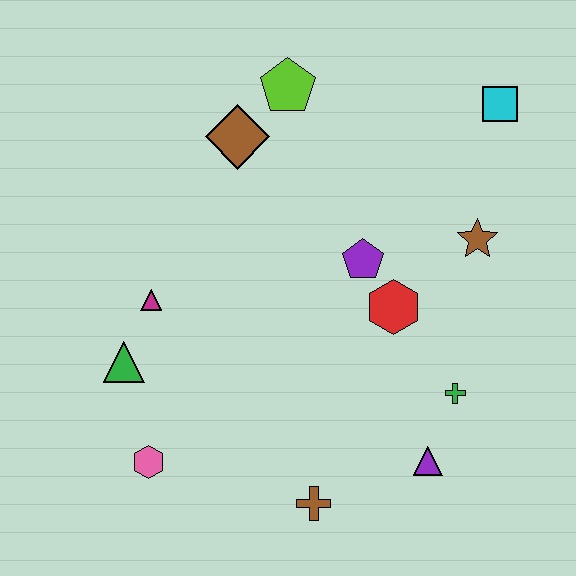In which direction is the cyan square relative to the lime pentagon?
The cyan square is to the right of the lime pentagon.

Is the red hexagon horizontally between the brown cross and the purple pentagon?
No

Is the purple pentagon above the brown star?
No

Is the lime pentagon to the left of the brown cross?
Yes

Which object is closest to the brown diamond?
The lime pentagon is closest to the brown diamond.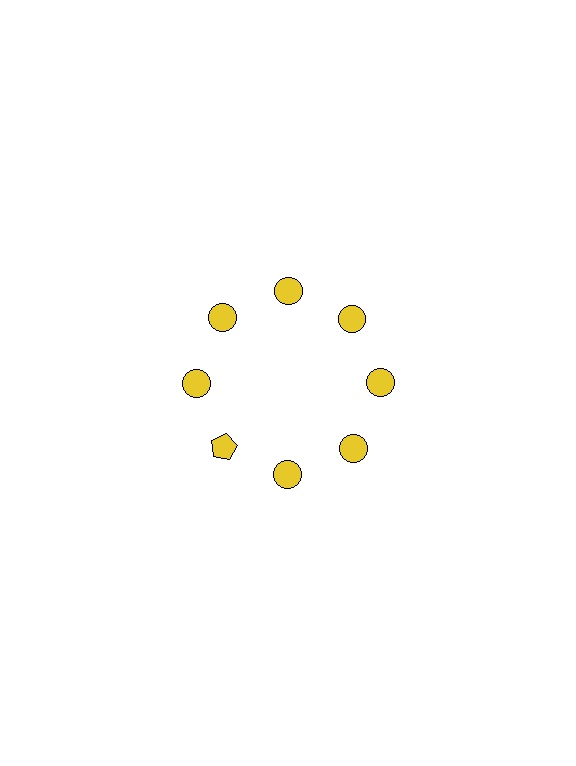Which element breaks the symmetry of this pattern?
The yellow pentagon at roughly the 8 o'clock position breaks the symmetry. All other shapes are yellow circles.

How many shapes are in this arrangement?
There are 8 shapes arranged in a ring pattern.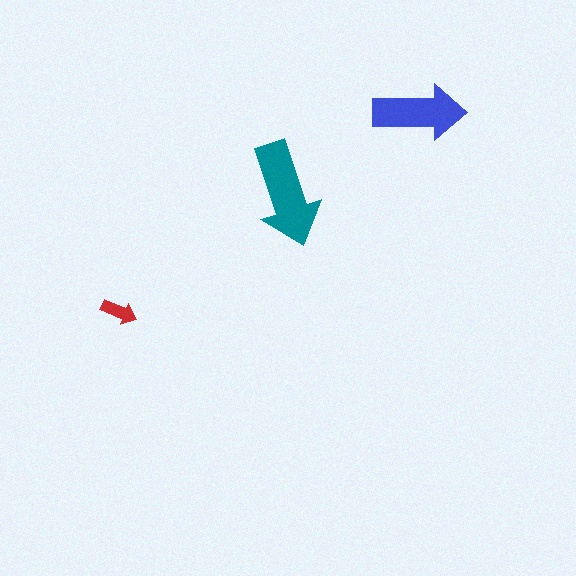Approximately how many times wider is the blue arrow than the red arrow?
About 2.5 times wider.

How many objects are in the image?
There are 3 objects in the image.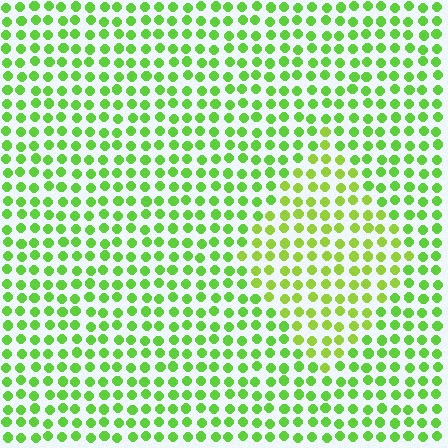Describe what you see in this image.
The image is filled with small lime elements in a uniform arrangement. A diamond-shaped region is visible where the elements are tinted to a slightly different hue, forming a subtle color boundary.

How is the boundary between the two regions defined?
The boundary is defined purely by a slight shift in hue (about 22 degrees). Spacing, size, and orientation are identical on both sides.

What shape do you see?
I see a diamond.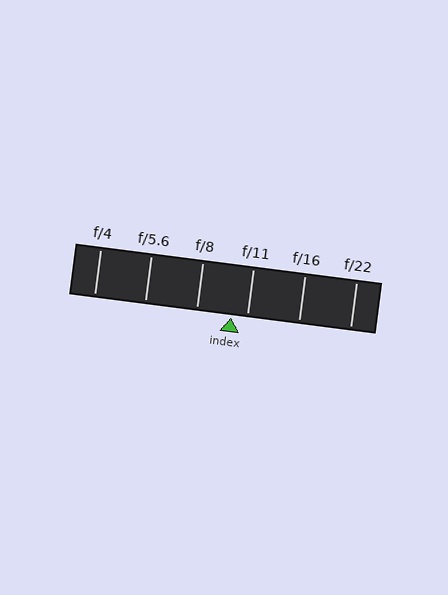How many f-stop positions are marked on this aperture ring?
There are 6 f-stop positions marked.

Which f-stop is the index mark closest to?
The index mark is closest to f/11.